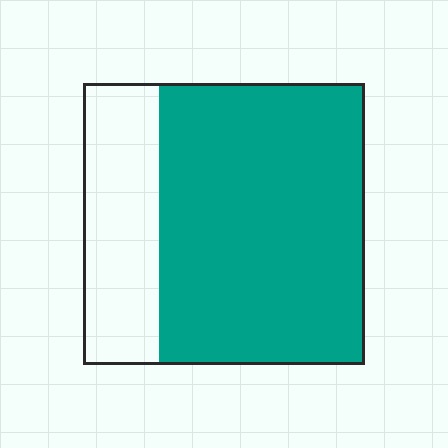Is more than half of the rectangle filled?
Yes.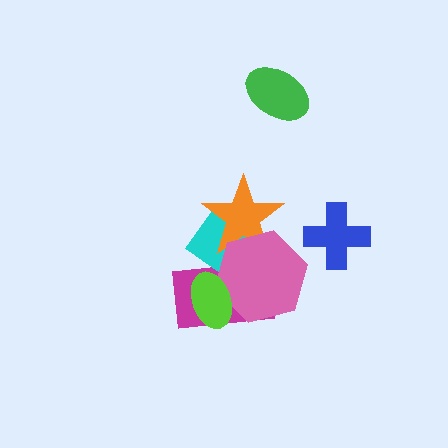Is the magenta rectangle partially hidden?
Yes, it is partially covered by another shape.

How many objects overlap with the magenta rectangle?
4 objects overlap with the magenta rectangle.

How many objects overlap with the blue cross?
0 objects overlap with the blue cross.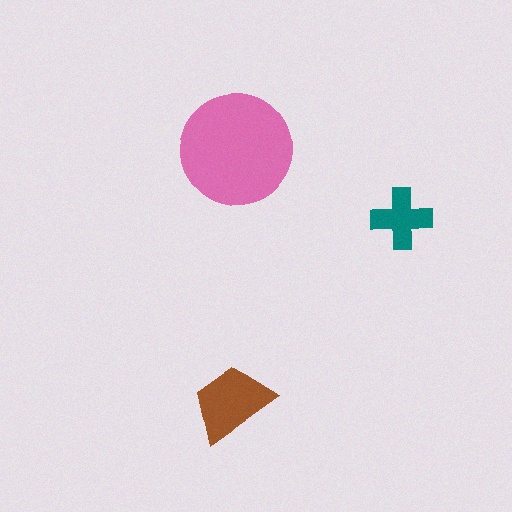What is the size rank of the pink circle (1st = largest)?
1st.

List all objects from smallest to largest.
The teal cross, the brown trapezoid, the pink circle.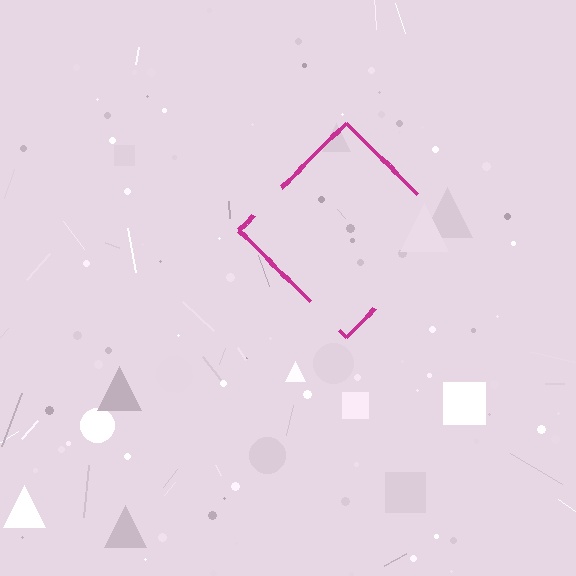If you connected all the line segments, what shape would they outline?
They would outline a diamond.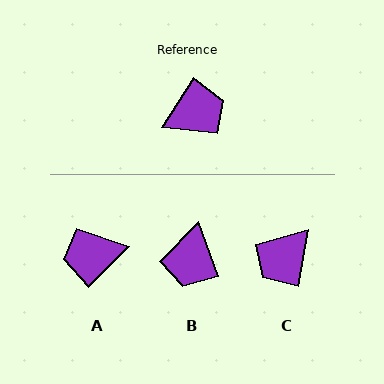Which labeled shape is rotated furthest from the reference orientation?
A, about 169 degrees away.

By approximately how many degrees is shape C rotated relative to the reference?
Approximately 157 degrees clockwise.